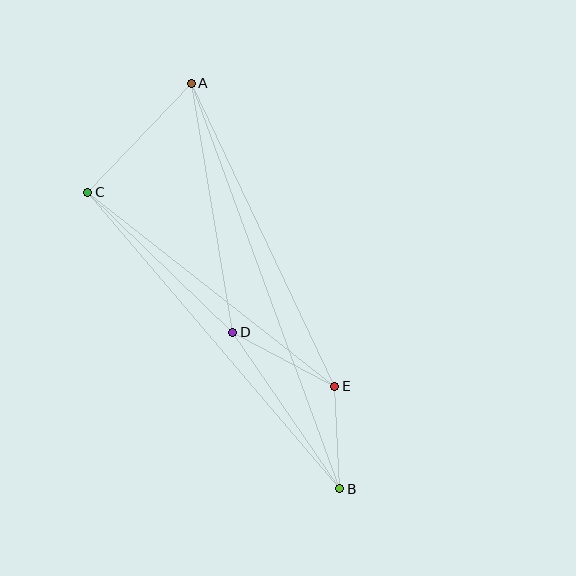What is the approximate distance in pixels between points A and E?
The distance between A and E is approximately 335 pixels.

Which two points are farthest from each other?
Points A and B are farthest from each other.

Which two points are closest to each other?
Points B and E are closest to each other.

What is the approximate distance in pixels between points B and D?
The distance between B and D is approximately 190 pixels.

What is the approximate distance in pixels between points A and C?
The distance between A and C is approximately 150 pixels.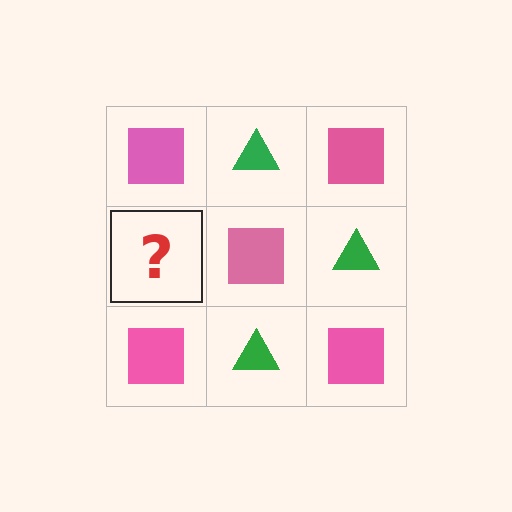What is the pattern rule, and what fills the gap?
The rule is that it alternates pink square and green triangle in a checkerboard pattern. The gap should be filled with a green triangle.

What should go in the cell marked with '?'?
The missing cell should contain a green triangle.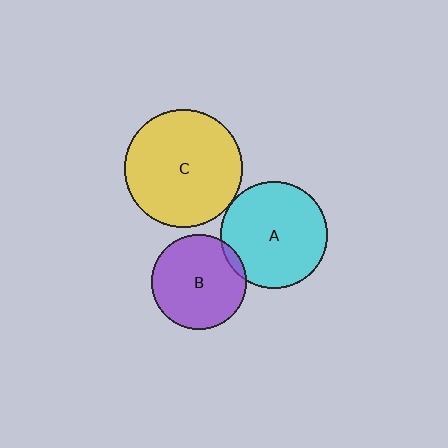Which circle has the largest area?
Circle C (yellow).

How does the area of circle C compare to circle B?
Approximately 1.6 times.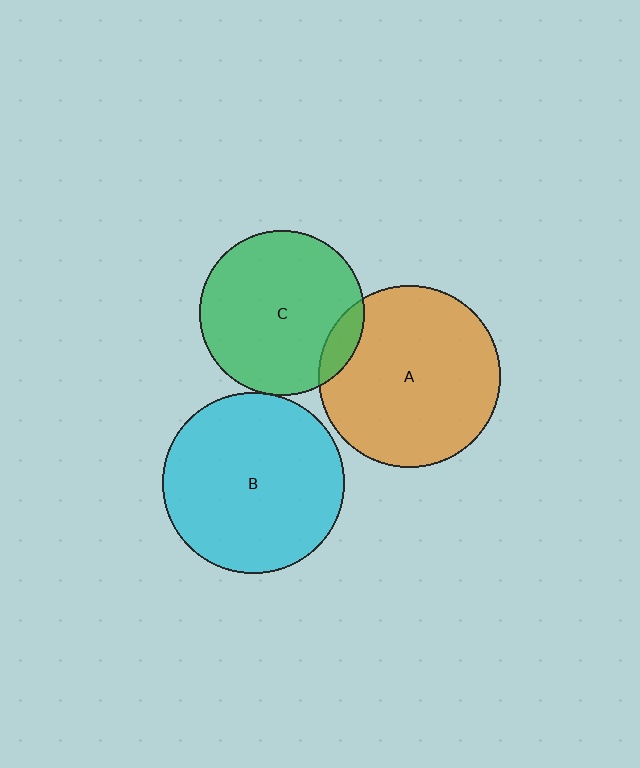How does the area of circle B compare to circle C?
Approximately 1.2 times.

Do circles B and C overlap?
Yes.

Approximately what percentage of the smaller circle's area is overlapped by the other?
Approximately 5%.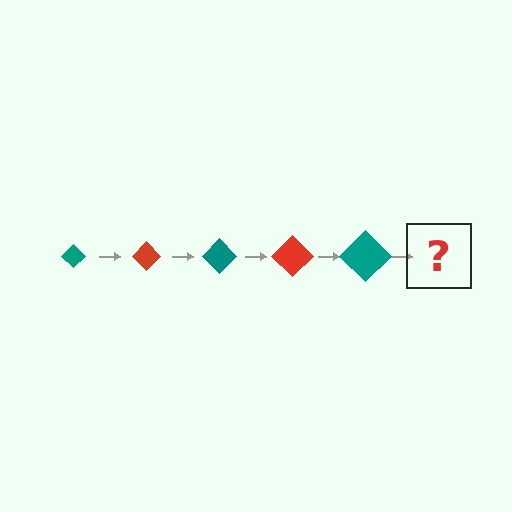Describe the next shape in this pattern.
It should be a red diamond, larger than the previous one.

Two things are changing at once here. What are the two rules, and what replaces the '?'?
The two rules are that the diamond grows larger each step and the color cycles through teal and red. The '?' should be a red diamond, larger than the previous one.